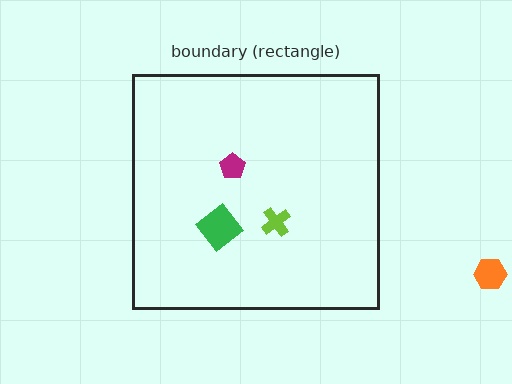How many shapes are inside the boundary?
3 inside, 1 outside.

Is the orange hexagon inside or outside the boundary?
Outside.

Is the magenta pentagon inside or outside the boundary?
Inside.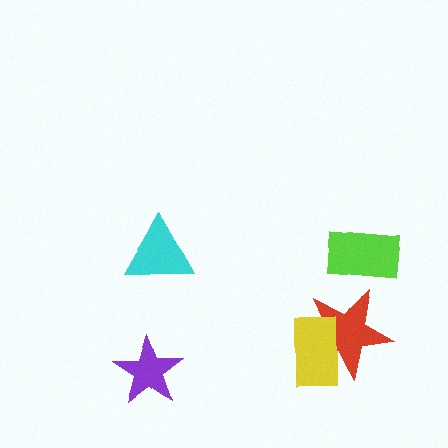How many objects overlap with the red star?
1 object overlaps with the red star.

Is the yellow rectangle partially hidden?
No, no other shape covers it.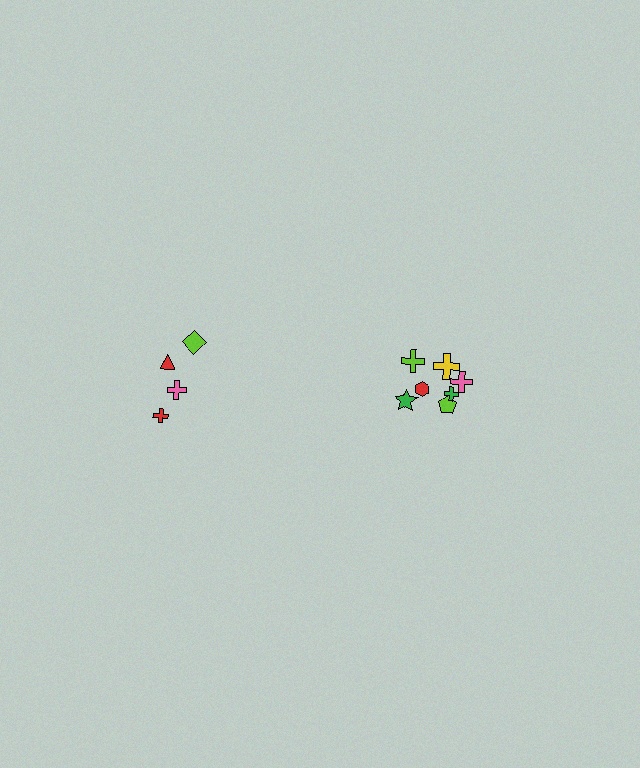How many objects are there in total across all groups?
There are 12 objects.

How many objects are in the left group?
There are 4 objects.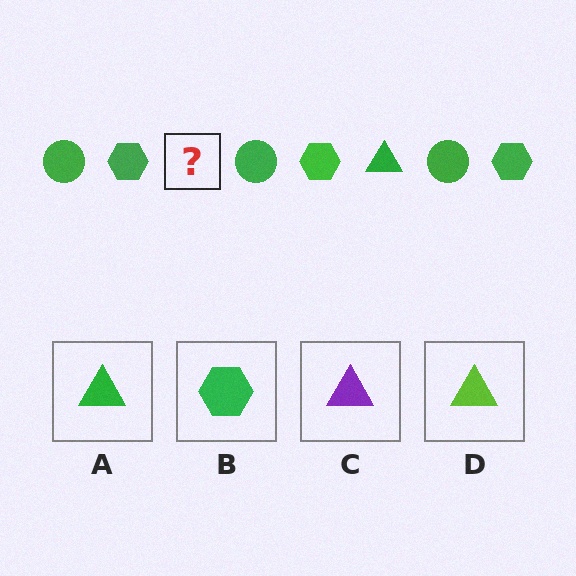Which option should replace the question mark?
Option A.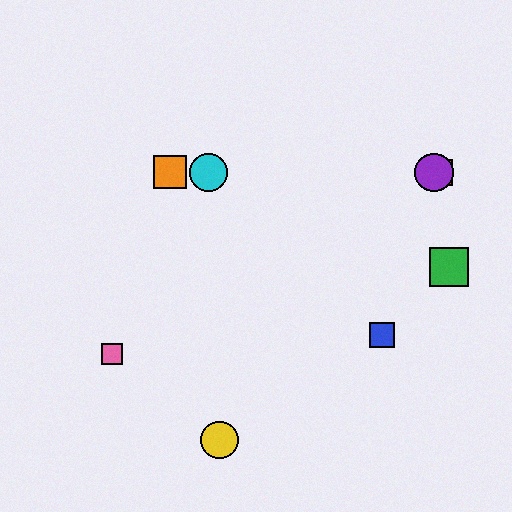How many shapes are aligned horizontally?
4 shapes (the red square, the purple circle, the orange square, the cyan circle) are aligned horizontally.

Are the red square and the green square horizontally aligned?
No, the red square is at y≈173 and the green square is at y≈267.